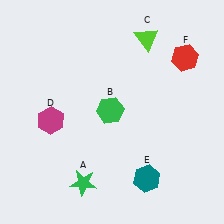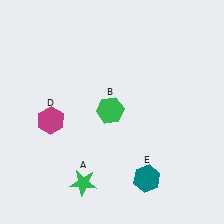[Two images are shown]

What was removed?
The lime triangle (C), the red hexagon (F) were removed in Image 2.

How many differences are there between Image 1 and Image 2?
There are 2 differences between the two images.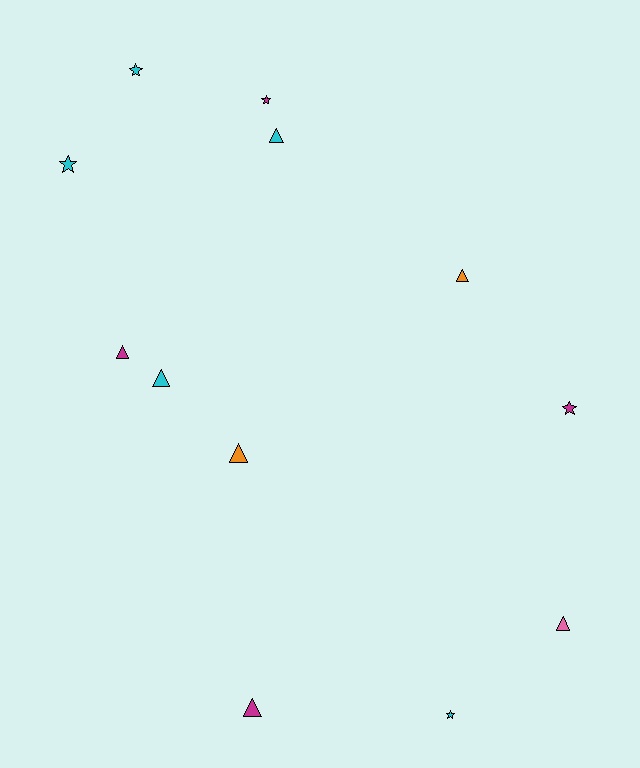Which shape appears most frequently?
Triangle, with 7 objects.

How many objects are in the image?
There are 12 objects.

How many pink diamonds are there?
There are no pink diamonds.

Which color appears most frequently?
Cyan, with 5 objects.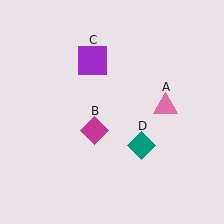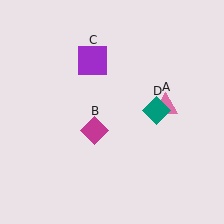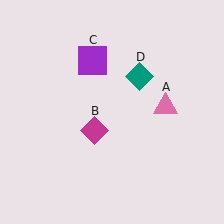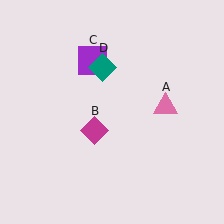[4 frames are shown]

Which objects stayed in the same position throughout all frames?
Pink triangle (object A) and magenta diamond (object B) and purple square (object C) remained stationary.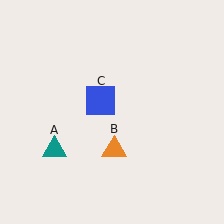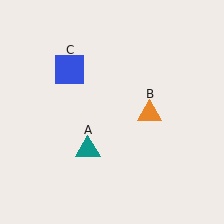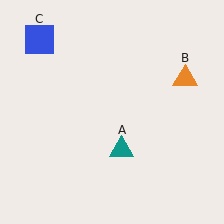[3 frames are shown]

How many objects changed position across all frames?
3 objects changed position: teal triangle (object A), orange triangle (object B), blue square (object C).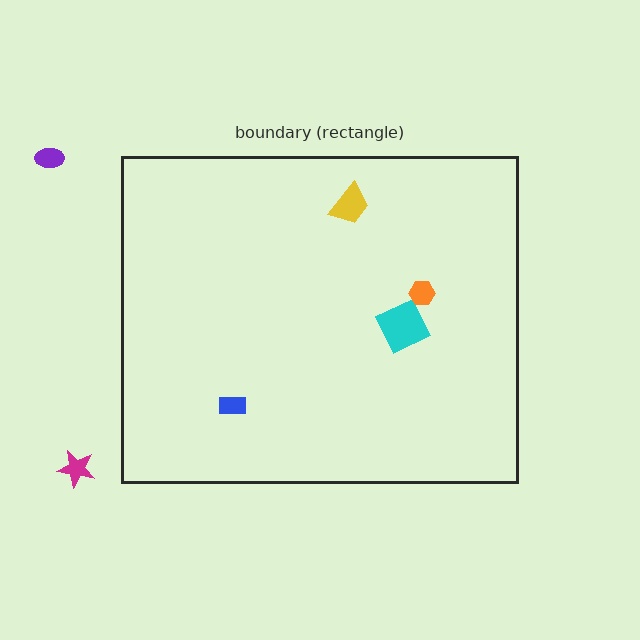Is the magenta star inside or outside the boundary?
Outside.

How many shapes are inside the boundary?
4 inside, 2 outside.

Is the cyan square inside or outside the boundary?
Inside.